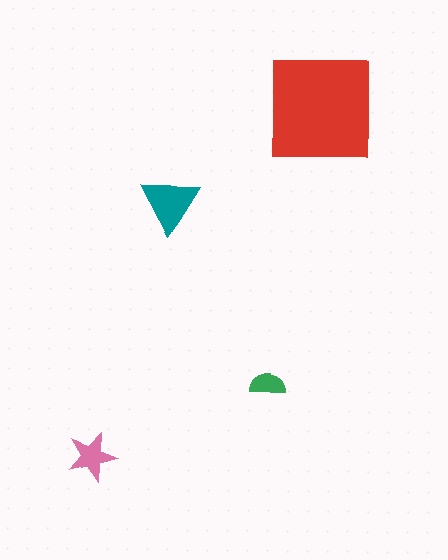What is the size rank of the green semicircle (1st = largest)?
4th.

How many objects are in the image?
There are 4 objects in the image.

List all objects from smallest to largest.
The green semicircle, the pink star, the teal triangle, the red square.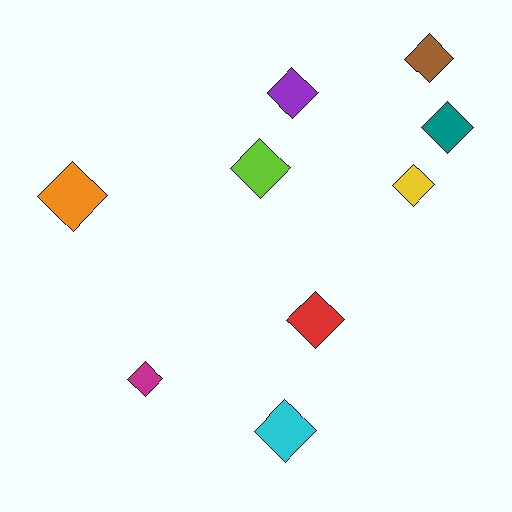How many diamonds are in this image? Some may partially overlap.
There are 9 diamonds.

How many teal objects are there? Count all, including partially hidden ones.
There is 1 teal object.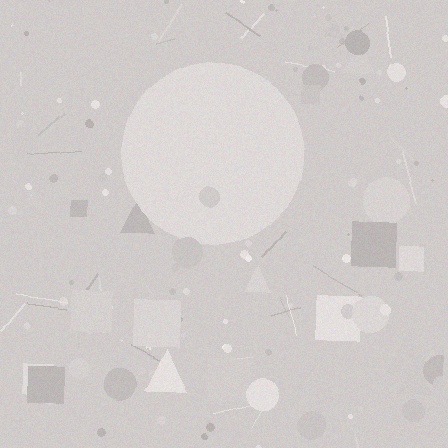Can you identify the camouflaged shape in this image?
The camouflaged shape is a circle.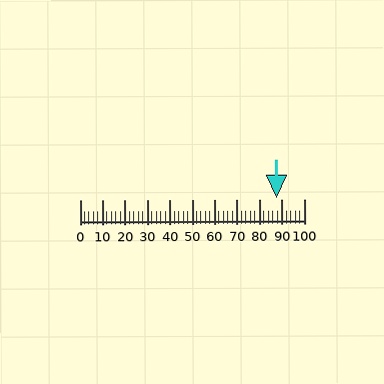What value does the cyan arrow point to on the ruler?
The cyan arrow points to approximately 88.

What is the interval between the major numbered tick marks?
The major tick marks are spaced 10 units apart.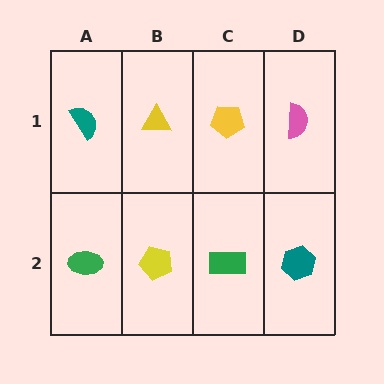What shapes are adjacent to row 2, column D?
A pink semicircle (row 1, column D), a green rectangle (row 2, column C).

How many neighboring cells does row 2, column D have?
2.